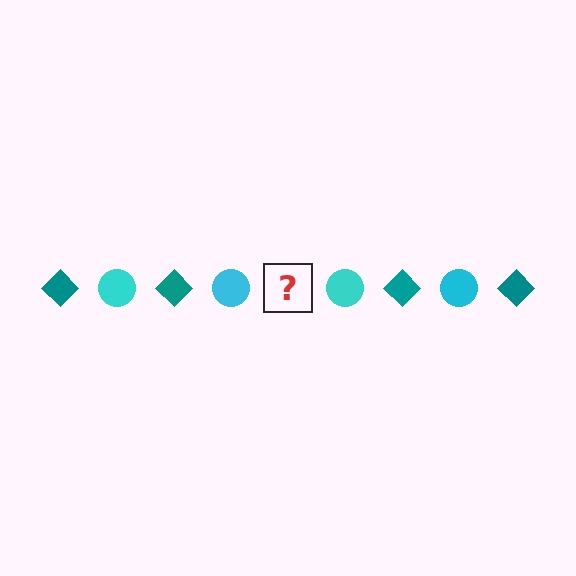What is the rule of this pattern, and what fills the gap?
The rule is that the pattern alternates between teal diamond and cyan circle. The gap should be filled with a teal diamond.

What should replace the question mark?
The question mark should be replaced with a teal diamond.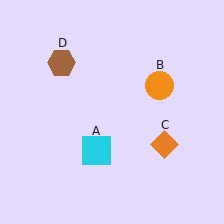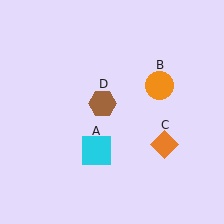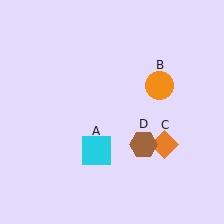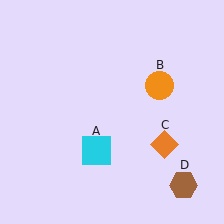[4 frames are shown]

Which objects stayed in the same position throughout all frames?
Cyan square (object A) and orange circle (object B) and orange diamond (object C) remained stationary.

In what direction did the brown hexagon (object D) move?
The brown hexagon (object D) moved down and to the right.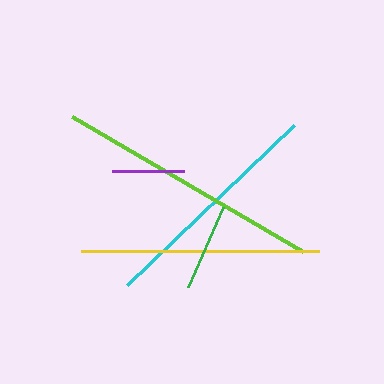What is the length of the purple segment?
The purple segment is approximately 72 pixels long.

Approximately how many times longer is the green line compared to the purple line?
The green line is approximately 1.2 times the length of the purple line.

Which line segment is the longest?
The lime line is the longest at approximately 268 pixels.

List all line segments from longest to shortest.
From longest to shortest: lime, yellow, cyan, green, purple.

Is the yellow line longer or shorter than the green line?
The yellow line is longer than the green line.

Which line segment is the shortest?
The purple line is the shortest at approximately 72 pixels.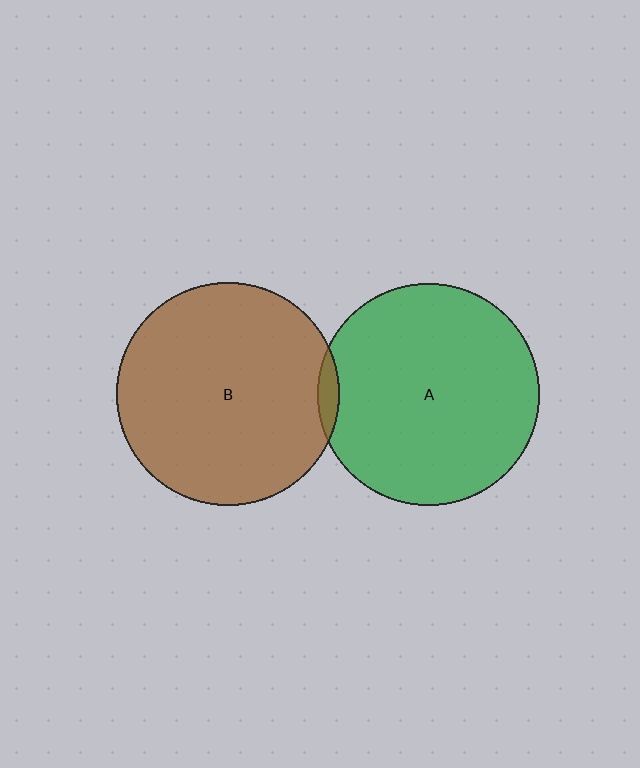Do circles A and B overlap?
Yes.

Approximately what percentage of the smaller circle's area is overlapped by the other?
Approximately 5%.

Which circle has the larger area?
Circle B (brown).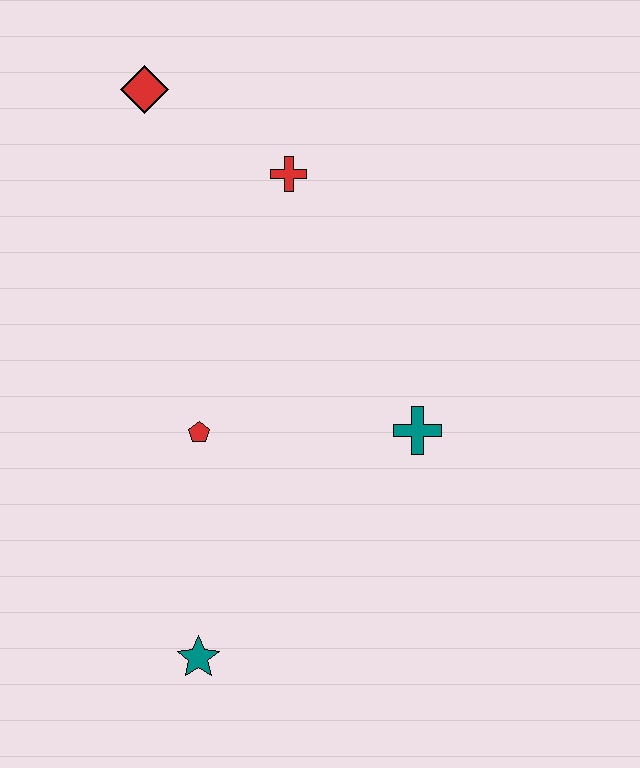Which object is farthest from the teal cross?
The red diamond is farthest from the teal cross.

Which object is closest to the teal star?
The red pentagon is closest to the teal star.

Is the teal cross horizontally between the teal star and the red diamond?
No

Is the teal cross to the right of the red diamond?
Yes